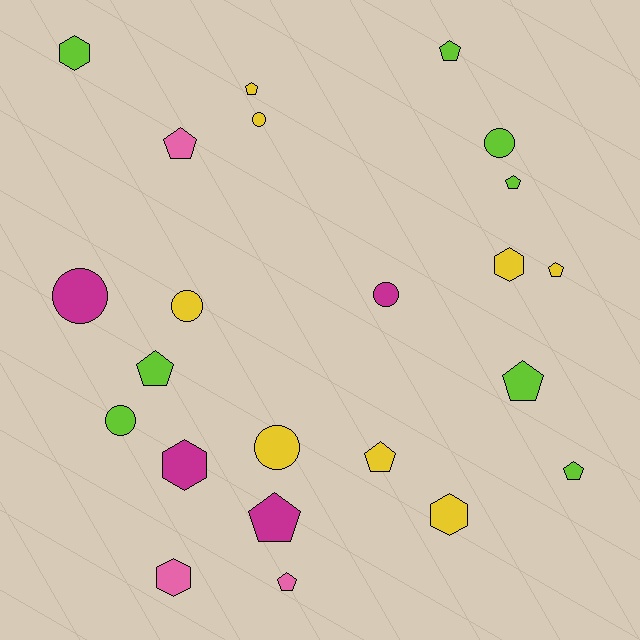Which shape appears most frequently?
Pentagon, with 11 objects.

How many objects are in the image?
There are 23 objects.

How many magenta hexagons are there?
There is 1 magenta hexagon.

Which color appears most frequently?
Yellow, with 8 objects.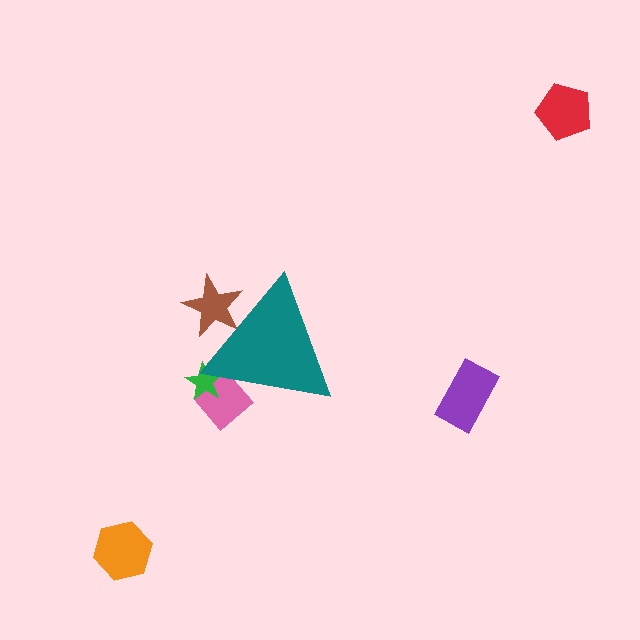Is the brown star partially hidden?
Yes, the brown star is partially hidden behind the teal triangle.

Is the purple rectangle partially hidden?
No, the purple rectangle is fully visible.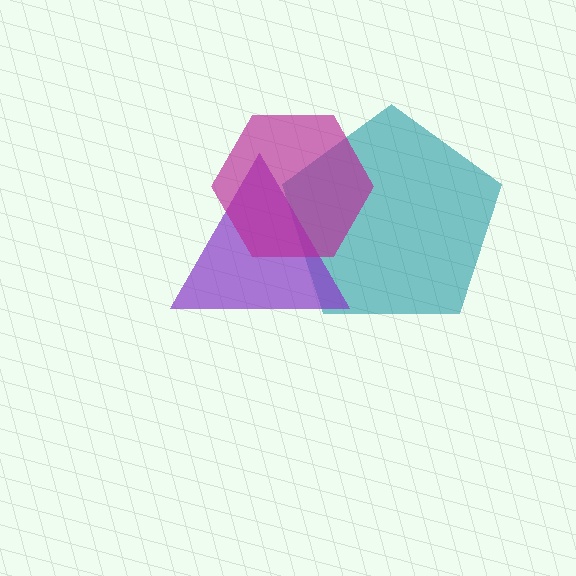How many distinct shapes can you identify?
There are 3 distinct shapes: a teal pentagon, a purple triangle, a magenta hexagon.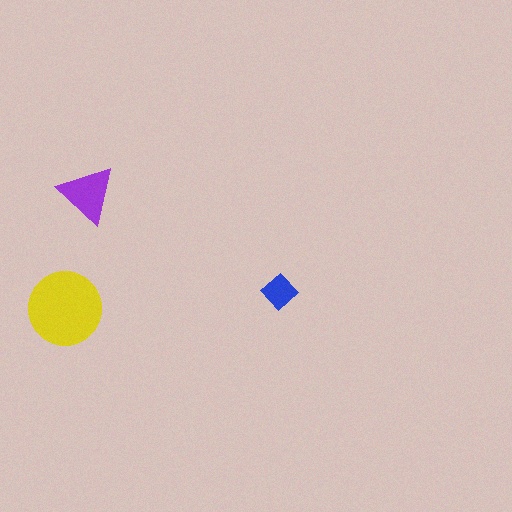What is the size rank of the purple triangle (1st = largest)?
2nd.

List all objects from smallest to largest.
The blue diamond, the purple triangle, the yellow circle.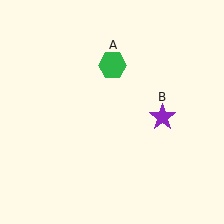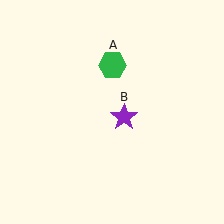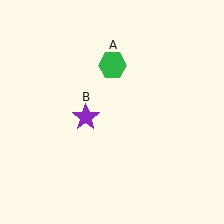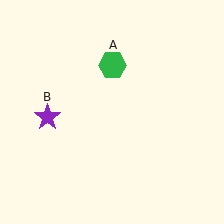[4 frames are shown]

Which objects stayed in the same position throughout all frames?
Green hexagon (object A) remained stationary.